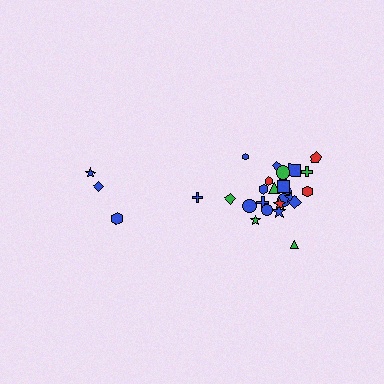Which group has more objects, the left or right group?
The right group.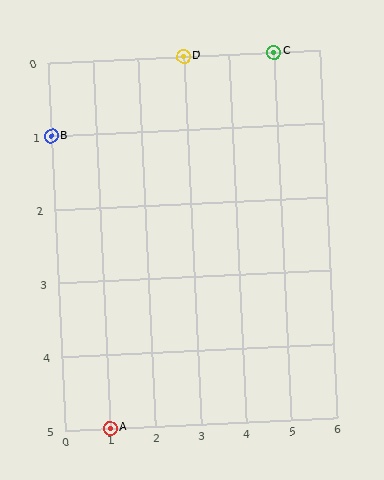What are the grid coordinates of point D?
Point D is at grid coordinates (3, 0).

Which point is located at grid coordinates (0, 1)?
Point B is at (0, 1).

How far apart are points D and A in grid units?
Points D and A are 2 columns and 5 rows apart (about 5.4 grid units diagonally).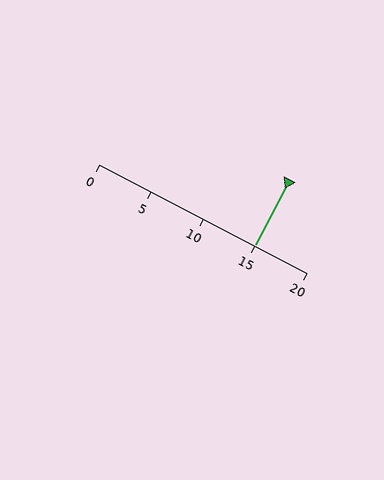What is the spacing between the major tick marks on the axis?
The major ticks are spaced 5 apart.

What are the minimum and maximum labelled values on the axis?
The axis runs from 0 to 20.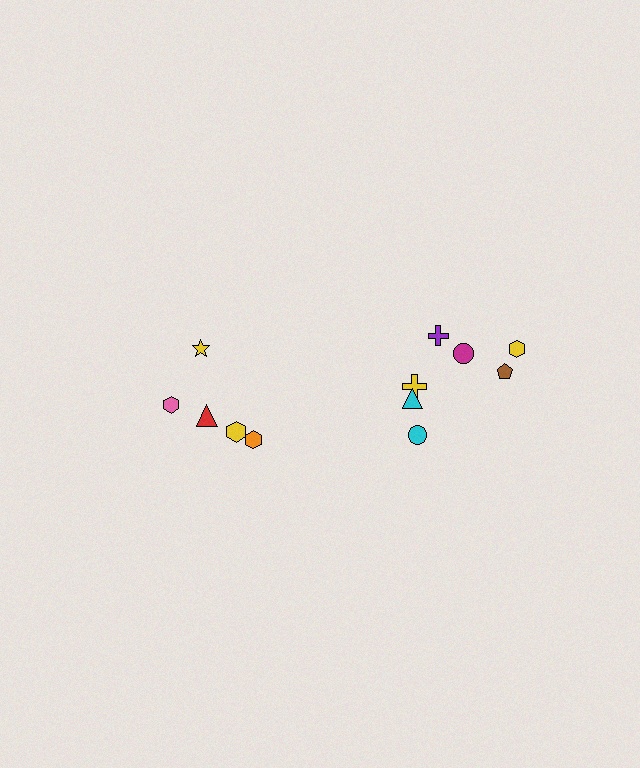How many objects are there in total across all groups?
There are 12 objects.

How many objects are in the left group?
There are 5 objects.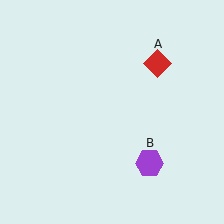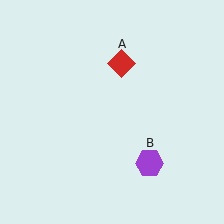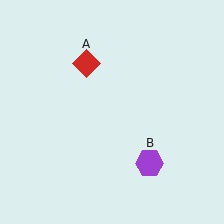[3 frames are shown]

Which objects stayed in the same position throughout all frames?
Purple hexagon (object B) remained stationary.